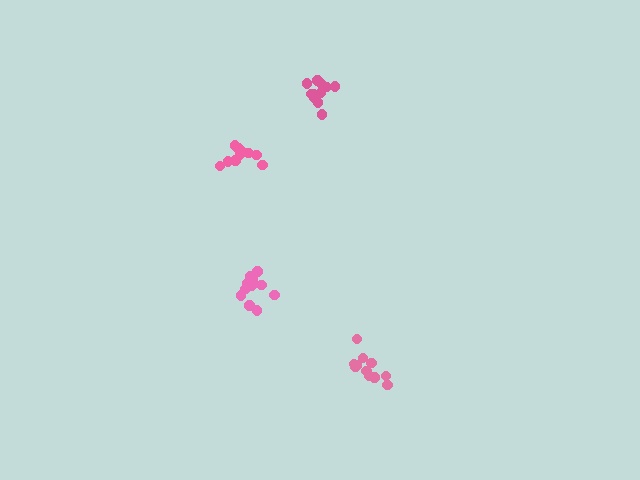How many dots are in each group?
Group 1: 11 dots, Group 2: 12 dots, Group 3: 11 dots, Group 4: 10 dots (44 total).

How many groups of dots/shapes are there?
There are 4 groups.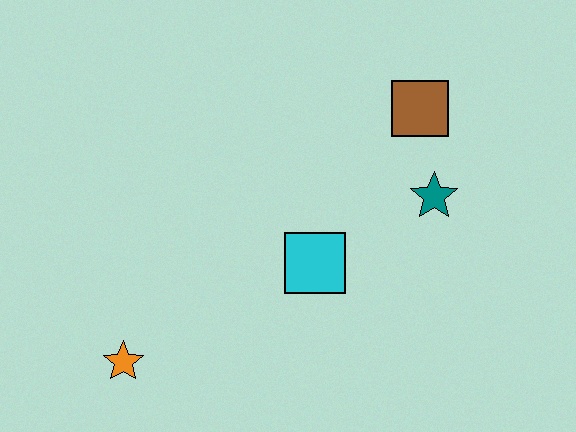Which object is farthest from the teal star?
The orange star is farthest from the teal star.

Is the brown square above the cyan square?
Yes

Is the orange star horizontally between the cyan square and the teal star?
No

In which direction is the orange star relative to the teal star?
The orange star is to the left of the teal star.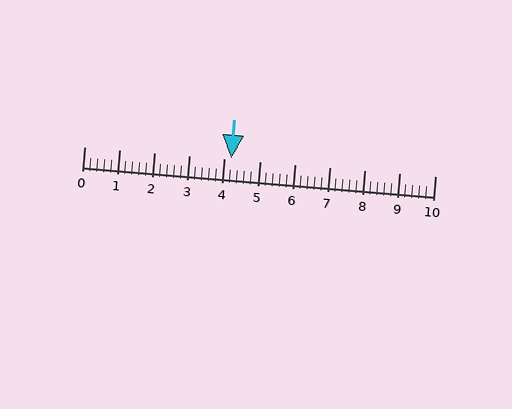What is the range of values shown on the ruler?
The ruler shows values from 0 to 10.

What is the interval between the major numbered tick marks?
The major tick marks are spaced 1 units apart.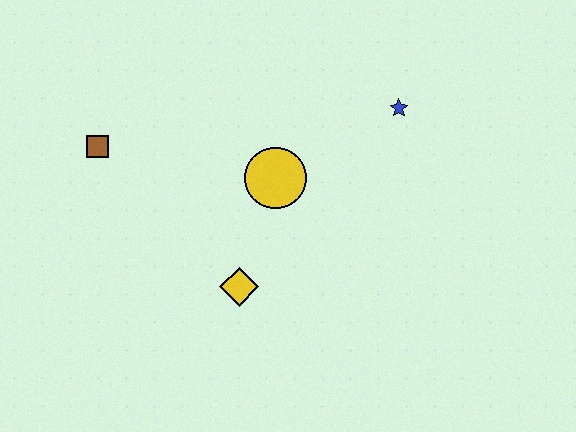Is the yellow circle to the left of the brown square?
No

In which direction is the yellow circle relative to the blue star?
The yellow circle is to the left of the blue star.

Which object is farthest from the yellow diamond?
The blue star is farthest from the yellow diamond.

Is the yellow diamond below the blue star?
Yes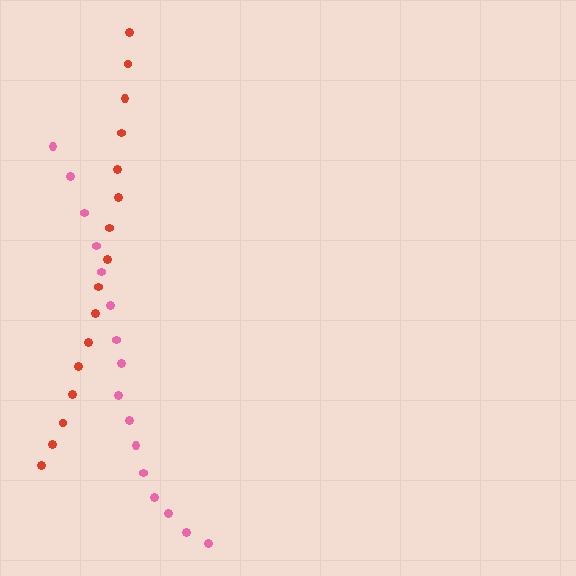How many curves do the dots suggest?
There are 2 distinct paths.